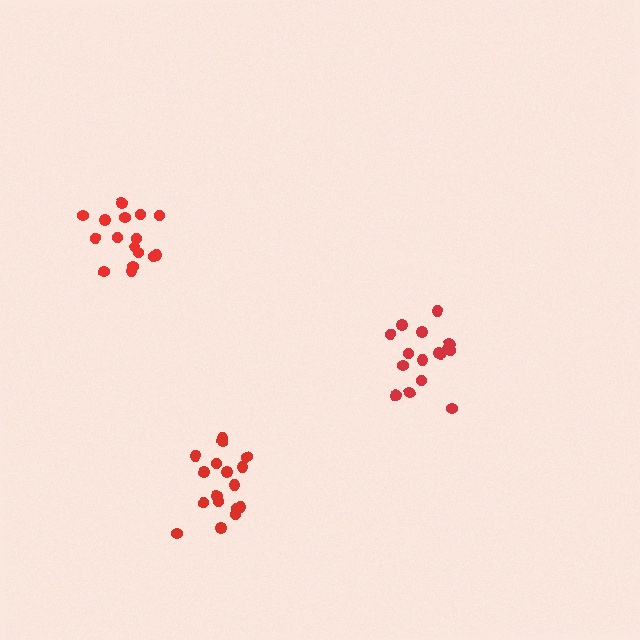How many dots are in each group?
Group 1: 16 dots, Group 2: 17 dots, Group 3: 17 dots (50 total).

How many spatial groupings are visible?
There are 3 spatial groupings.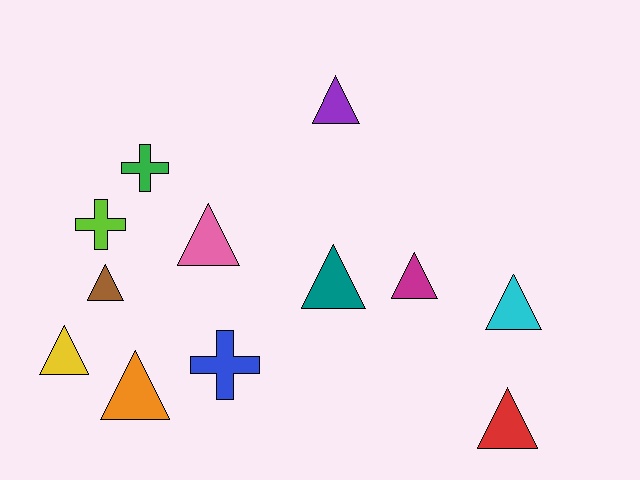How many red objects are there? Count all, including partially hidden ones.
There is 1 red object.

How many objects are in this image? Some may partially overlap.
There are 12 objects.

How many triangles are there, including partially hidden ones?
There are 9 triangles.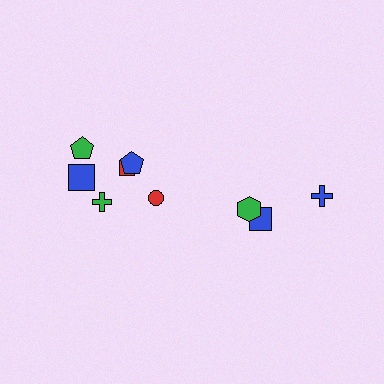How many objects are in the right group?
There are 3 objects.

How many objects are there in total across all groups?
There are 9 objects.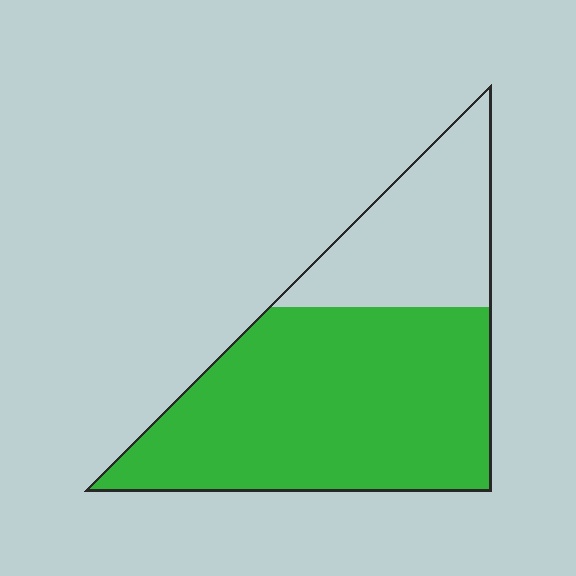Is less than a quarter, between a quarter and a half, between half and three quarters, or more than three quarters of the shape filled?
Between half and three quarters.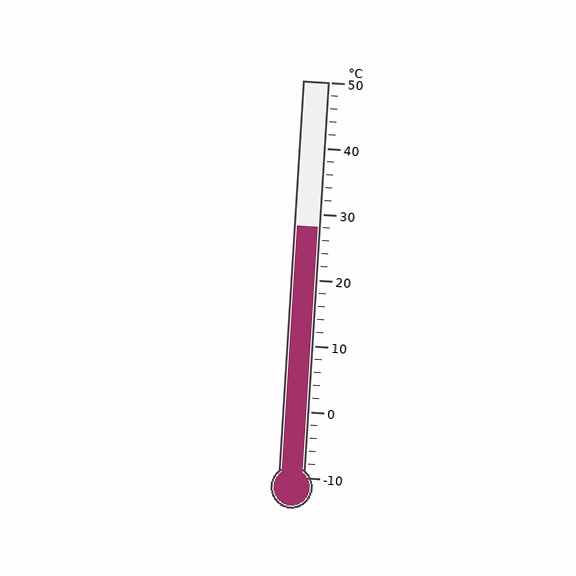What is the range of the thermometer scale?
The thermometer scale ranges from -10°C to 50°C.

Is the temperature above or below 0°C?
The temperature is above 0°C.